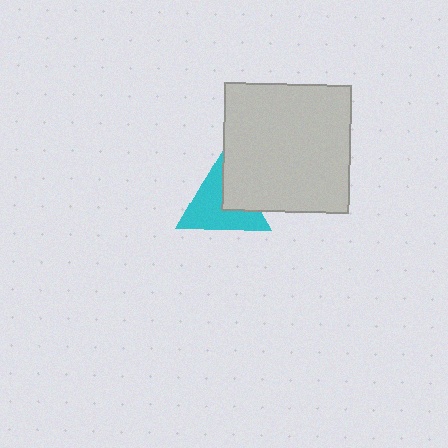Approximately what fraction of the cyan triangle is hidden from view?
Roughly 34% of the cyan triangle is hidden behind the light gray square.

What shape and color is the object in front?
The object in front is a light gray square.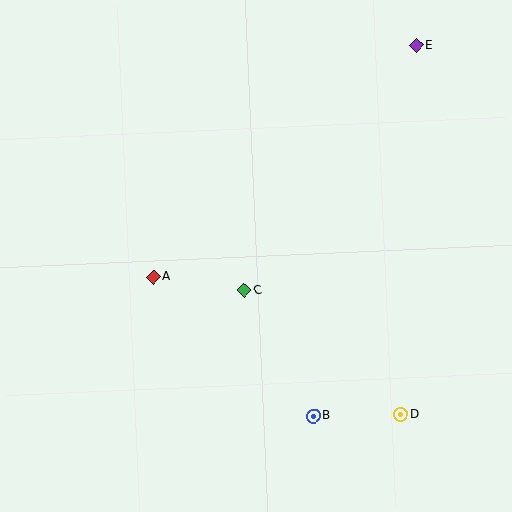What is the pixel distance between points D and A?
The distance between D and A is 283 pixels.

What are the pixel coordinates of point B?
Point B is at (313, 416).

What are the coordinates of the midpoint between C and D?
The midpoint between C and D is at (323, 352).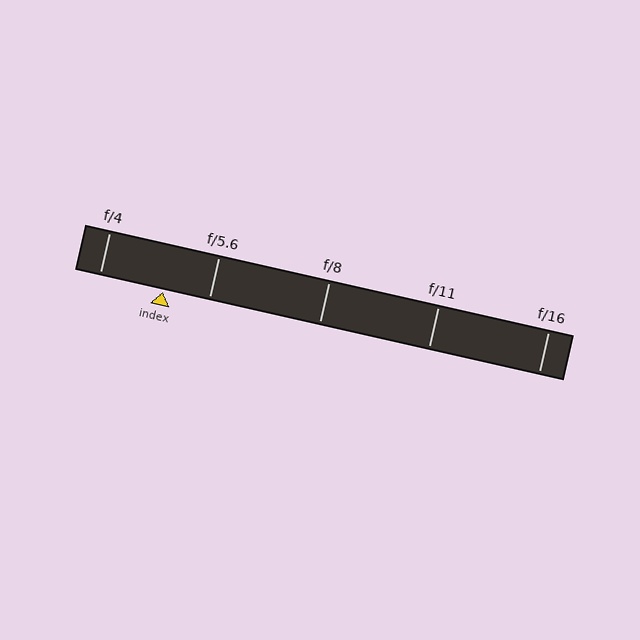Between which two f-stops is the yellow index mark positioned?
The index mark is between f/4 and f/5.6.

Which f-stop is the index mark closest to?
The index mark is closest to f/5.6.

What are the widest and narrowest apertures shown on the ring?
The widest aperture shown is f/4 and the narrowest is f/16.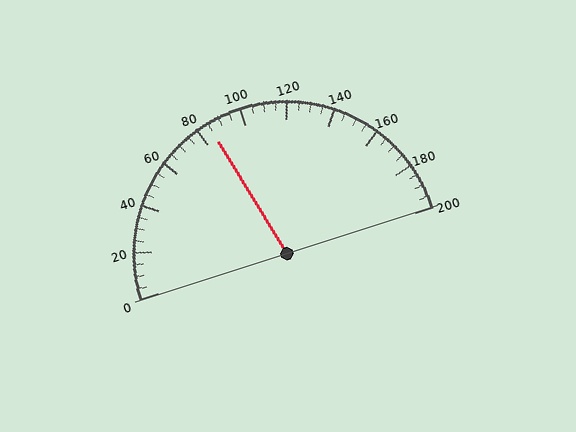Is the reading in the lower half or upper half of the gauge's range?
The reading is in the lower half of the range (0 to 200).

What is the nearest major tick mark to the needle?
The nearest major tick mark is 80.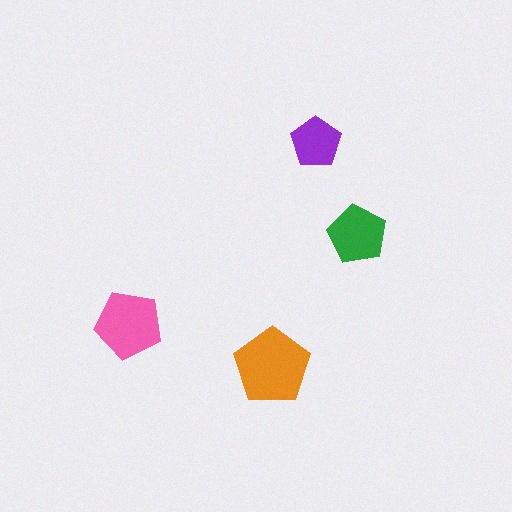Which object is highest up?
The purple pentagon is topmost.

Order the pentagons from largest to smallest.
the orange one, the pink one, the green one, the purple one.